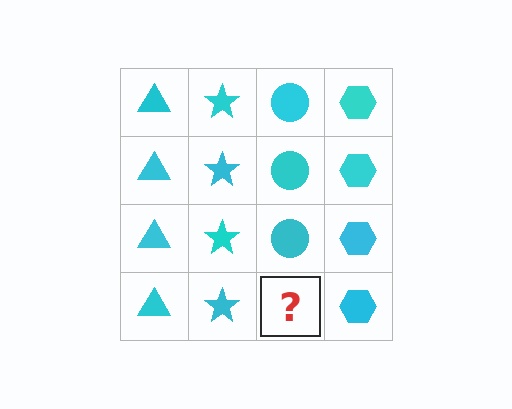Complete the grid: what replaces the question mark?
The question mark should be replaced with a cyan circle.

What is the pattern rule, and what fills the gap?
The rule is that each column has a consistent shape. The gap should be filled with a cyan circle.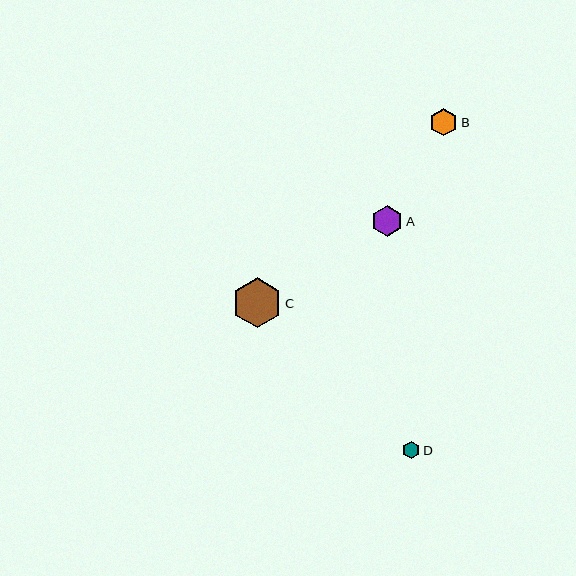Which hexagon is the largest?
Hexagon C is the largest with a size of approximately 50 pixels.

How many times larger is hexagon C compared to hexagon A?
Hexagon C is approximately 1.6 times the size of hexagon A.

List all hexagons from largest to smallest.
From largest to smallest: C, A, B, D.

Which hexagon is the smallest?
Hexagon D is the smallest with a size of approximately 17 pixels.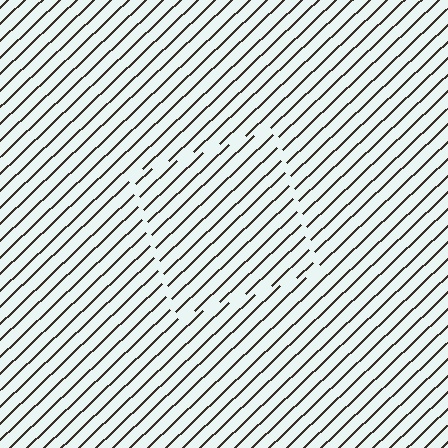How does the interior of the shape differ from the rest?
The interior of the shape contains the same grating, shifted by half a period — the contour is defined by the phase discontinuity where line-ends from the inner and outer gratings abut.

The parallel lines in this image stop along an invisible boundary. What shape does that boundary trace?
An illusory square. The interior of the shape contains the same grating, shifted by half a period — the contour is defined by the phase discontinuity where line-ends from the inner and outer gratings abut.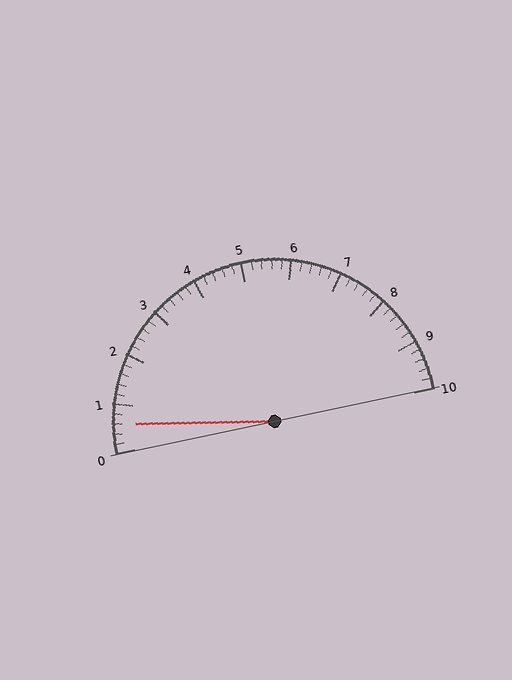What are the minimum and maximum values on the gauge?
The gauge ranges from 0 to 10.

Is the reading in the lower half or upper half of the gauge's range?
The reading is in the lower half of the range (0 to 10).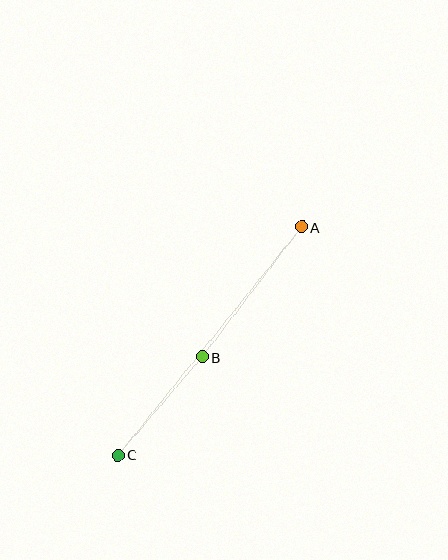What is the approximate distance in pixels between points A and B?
The distance between A and B is approximately 164 pixels.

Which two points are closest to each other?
Points B and C are closest to each other.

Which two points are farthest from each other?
Points A and C are farthest from each other.